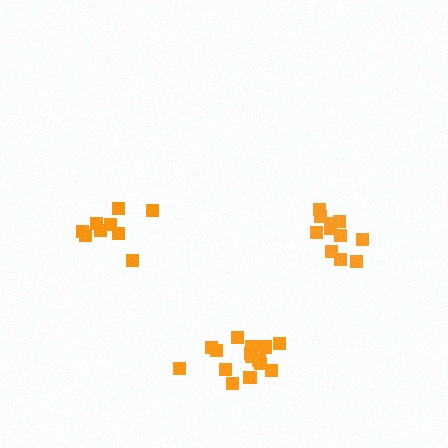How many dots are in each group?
Group 1: 9 dots, Group 2: 11 dots, Group 3: 15 dots (35 total).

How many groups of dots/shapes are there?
There are 3 groups.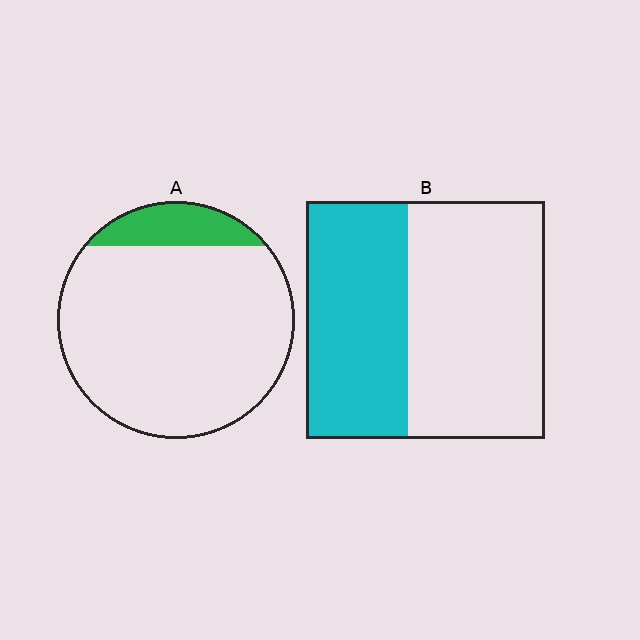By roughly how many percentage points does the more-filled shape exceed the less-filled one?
By roughly 30 percentage points (B over A).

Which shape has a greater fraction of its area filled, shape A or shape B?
Shape B.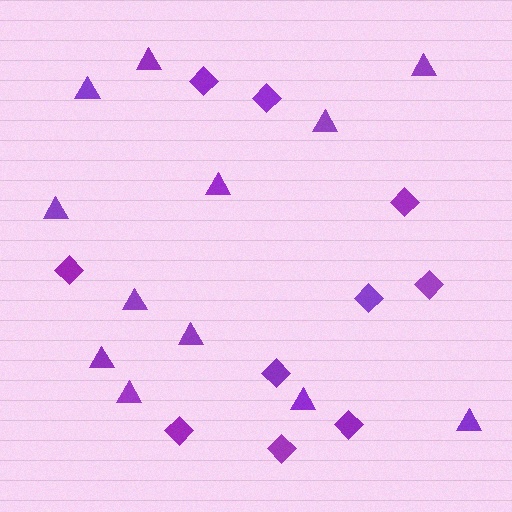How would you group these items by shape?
There are 2 groups: one group of triangles (12) and one group of diamonds (10).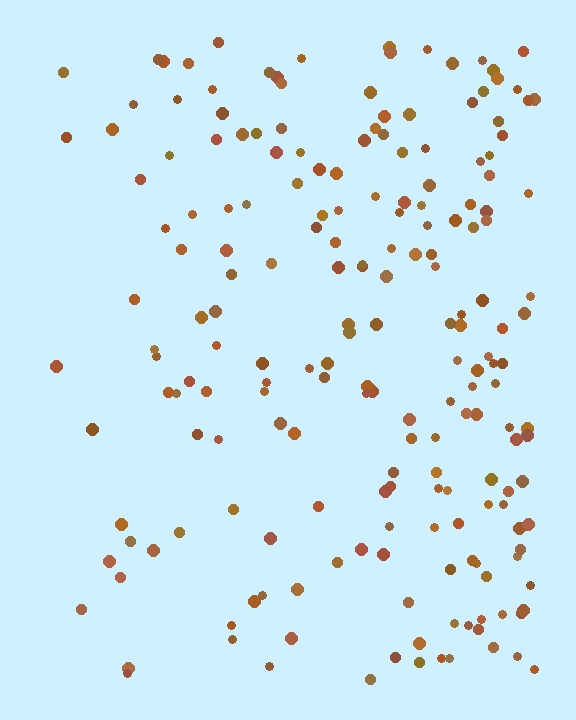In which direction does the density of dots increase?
From left to right, with the right side densest.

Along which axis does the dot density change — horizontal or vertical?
Horizontal.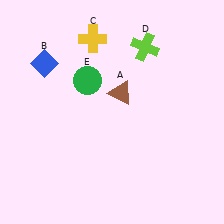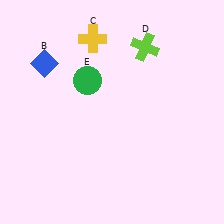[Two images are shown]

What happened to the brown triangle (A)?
The brown triangle (A) was removed in Image 2. It was in the top-right area of Image 1.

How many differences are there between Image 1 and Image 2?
There is 1 difference between the two images.